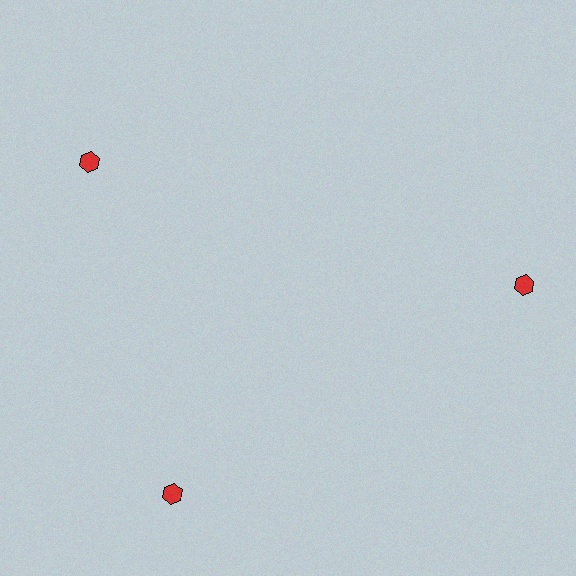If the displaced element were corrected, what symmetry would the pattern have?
It would have 3-fold rotational symmetry — the pattern would map onto itself every 120 degrees.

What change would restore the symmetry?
The symmetry would be restored by rotating it back into even spacing with its neighbors so that all 3 hexagons sit at equal angles and equal distance from the center.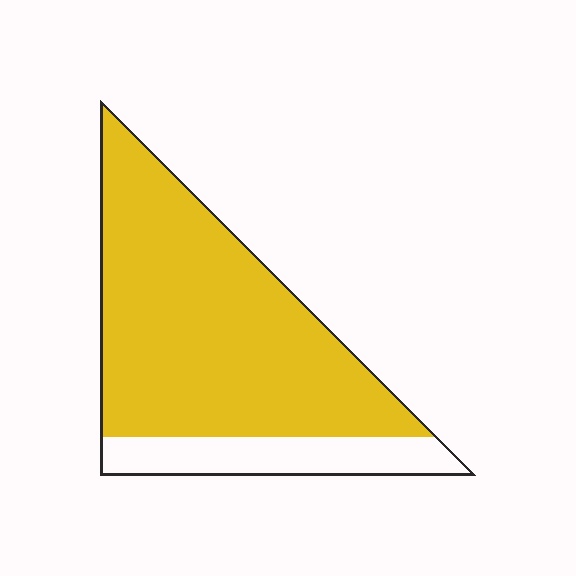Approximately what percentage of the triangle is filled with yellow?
Approximately 80%.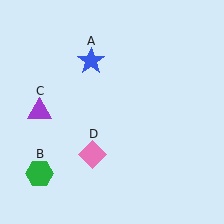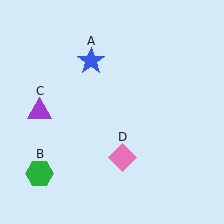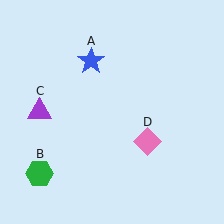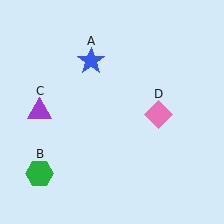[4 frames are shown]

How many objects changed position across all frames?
1 object changed position: pink diamond (object D).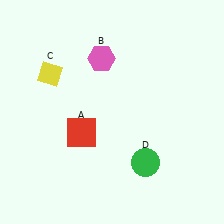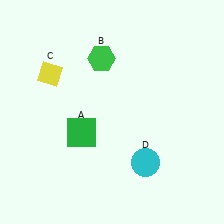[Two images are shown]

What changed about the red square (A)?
In Image 1, A is red. In Image 2, it changed to green.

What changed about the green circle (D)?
In Image 1, D is green. In Image 2, it changed to cyan.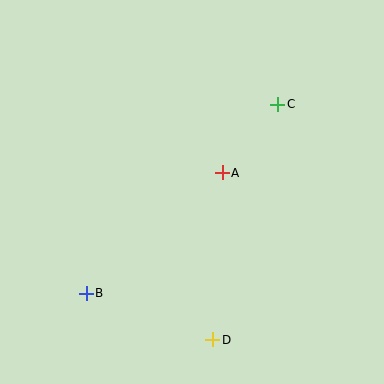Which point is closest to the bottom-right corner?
Point D is closest to the bottom-right corner.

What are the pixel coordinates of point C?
Point C is at (278, 104).